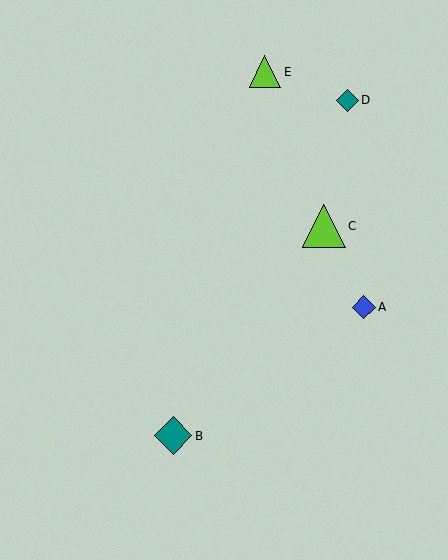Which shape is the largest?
The lime triangle (labeled C) is the largest.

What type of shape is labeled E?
Shape E is a lime triangle.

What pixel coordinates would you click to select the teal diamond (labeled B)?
Click at (173, 436) to select the teal diamond B.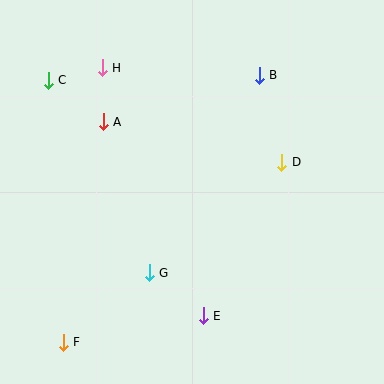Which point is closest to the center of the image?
Point G at (149, 273) is closest to the center.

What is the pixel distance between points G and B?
The distance between G and B is 226 pixels.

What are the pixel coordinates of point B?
Point B is at (259, 75).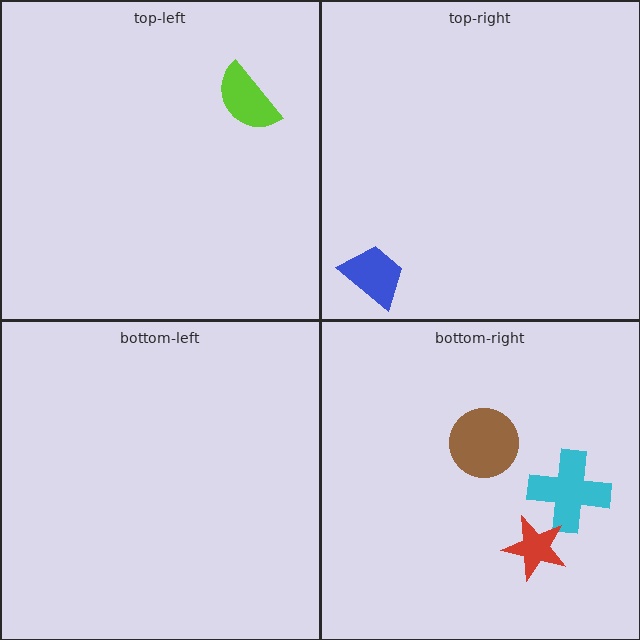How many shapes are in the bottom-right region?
3.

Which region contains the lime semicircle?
The top-left region.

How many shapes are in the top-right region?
1.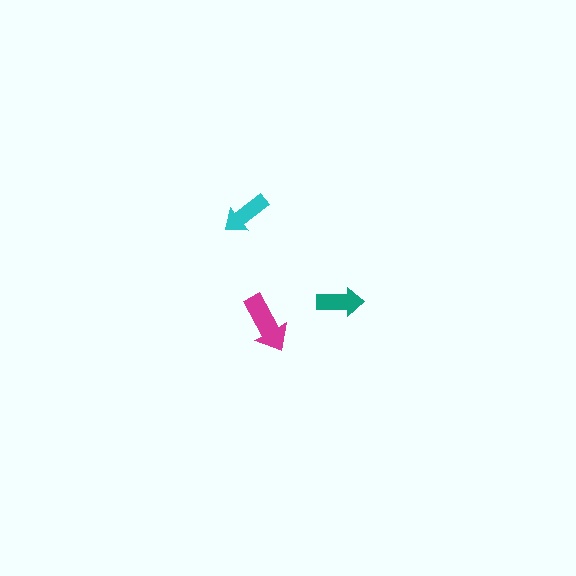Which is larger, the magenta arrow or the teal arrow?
The magenta one.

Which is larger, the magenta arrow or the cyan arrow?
The magenta one.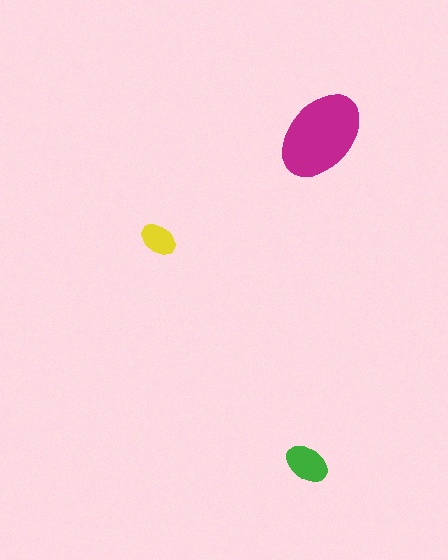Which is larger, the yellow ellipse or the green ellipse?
The green one.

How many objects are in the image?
There are 3 objects in the image.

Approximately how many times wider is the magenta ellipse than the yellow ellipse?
About 2.5 times wider.